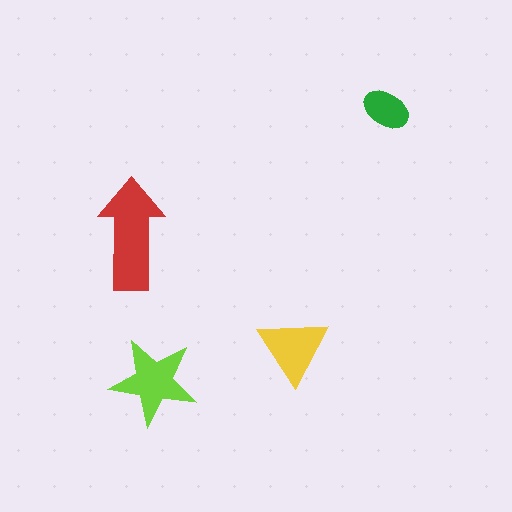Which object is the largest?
The red arrow.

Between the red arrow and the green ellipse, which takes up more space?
The red arrow.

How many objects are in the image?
There are 4 objects in the image.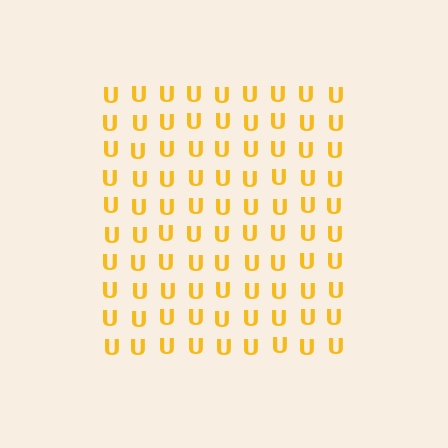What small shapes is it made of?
It is made of small letter U's.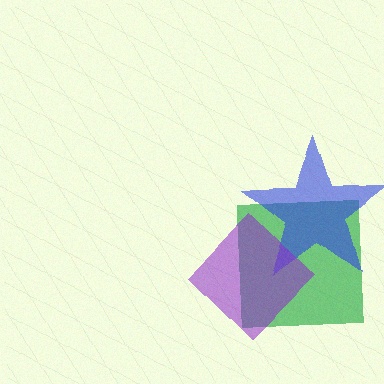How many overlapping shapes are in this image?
There are 3 overlapping shapes in the image.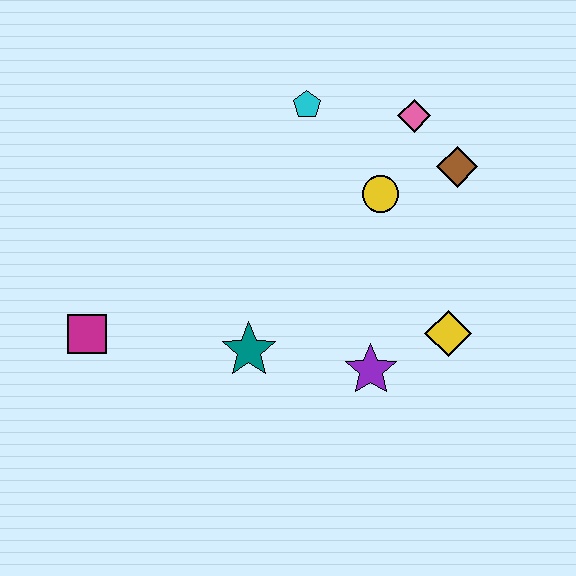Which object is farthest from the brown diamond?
The magenta square is farthest from the brown diamond.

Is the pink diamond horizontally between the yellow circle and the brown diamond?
Yes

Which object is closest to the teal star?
The purple star is closest to the teal star.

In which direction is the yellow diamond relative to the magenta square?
The yellow diamond is to the right of the magenta square.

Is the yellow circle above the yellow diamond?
Yes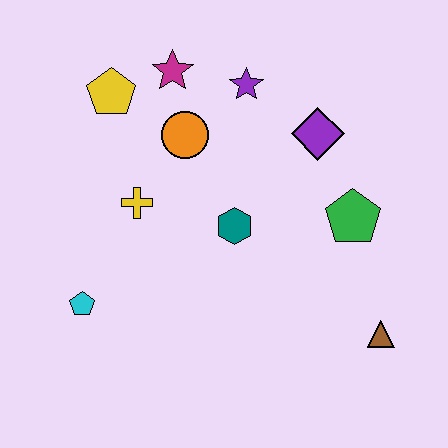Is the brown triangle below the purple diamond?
Yes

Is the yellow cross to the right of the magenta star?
No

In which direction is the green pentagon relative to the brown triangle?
The green pentagon is above the brown triangle.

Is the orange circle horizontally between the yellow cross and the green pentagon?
Yes